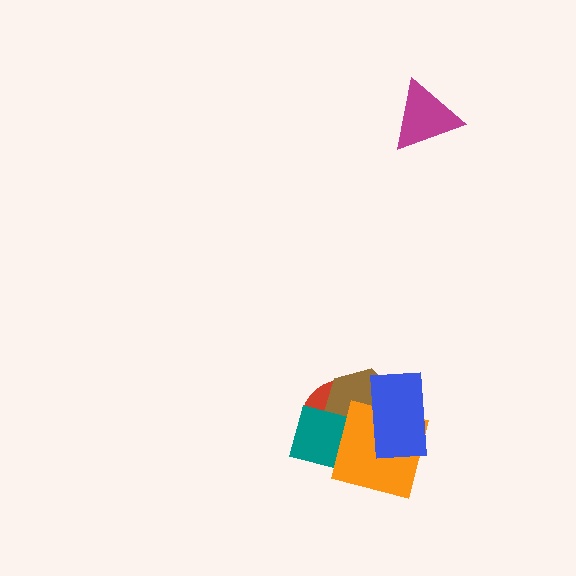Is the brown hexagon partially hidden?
Yes, it is partially covered by another shape.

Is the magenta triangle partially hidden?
No, no other shape covers it.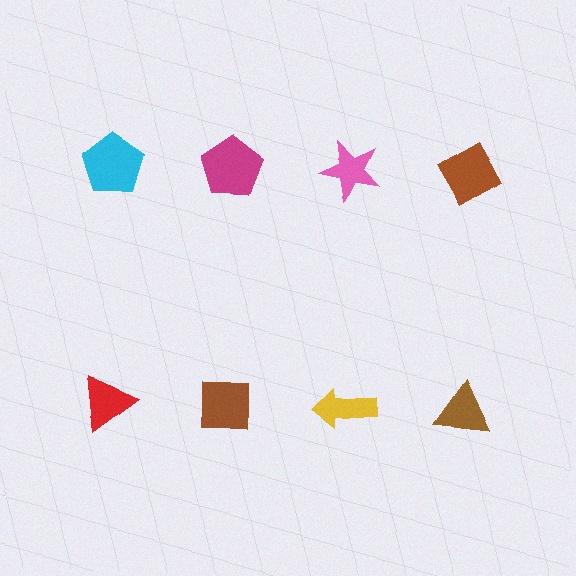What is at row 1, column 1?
A cyan pentagon.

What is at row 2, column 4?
A brown triangle.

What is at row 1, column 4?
A brown diamond.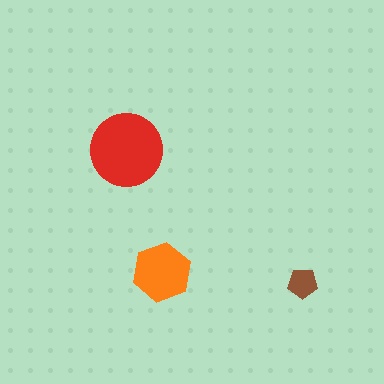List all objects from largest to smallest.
The red circle, the orange hexagon, the brown pentagon.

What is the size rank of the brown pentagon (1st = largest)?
3rd.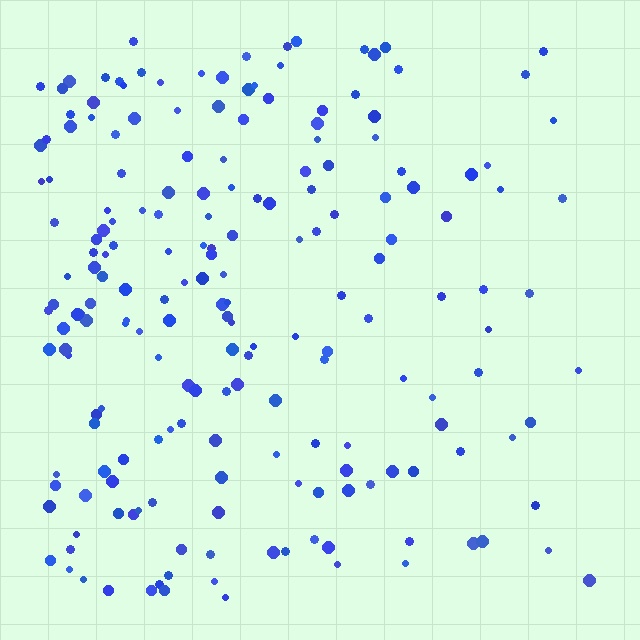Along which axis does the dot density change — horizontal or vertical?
Horizontal.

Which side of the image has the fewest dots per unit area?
The right.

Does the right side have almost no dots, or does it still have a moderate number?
Still a moderate number, just noticeably fewer than the left.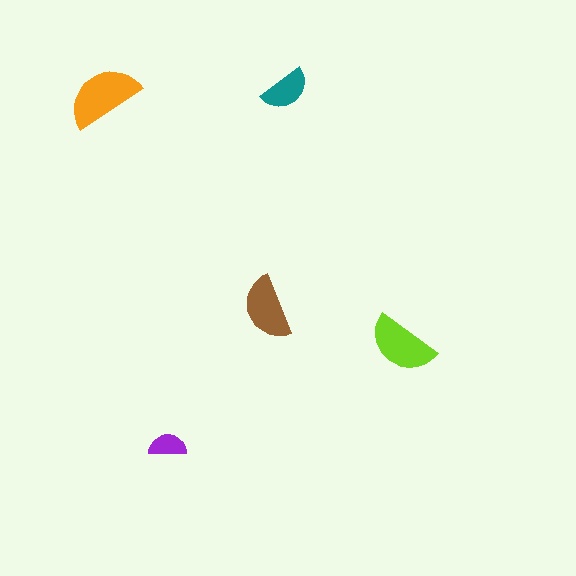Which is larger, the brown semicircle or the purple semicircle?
The brown one.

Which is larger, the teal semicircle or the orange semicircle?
The orange one.